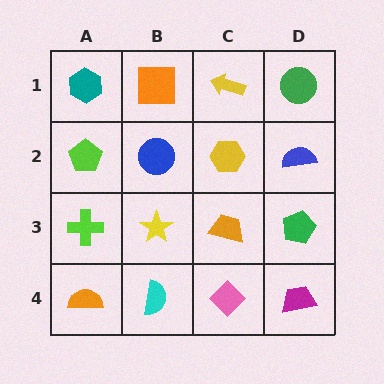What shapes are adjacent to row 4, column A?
A lime cross (row 3, column A), a cyan semicircle (row 4, column B).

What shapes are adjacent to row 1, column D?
A blue semicircle (row 2, column D), a yellow arrow (row 1, column C).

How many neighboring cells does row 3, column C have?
4.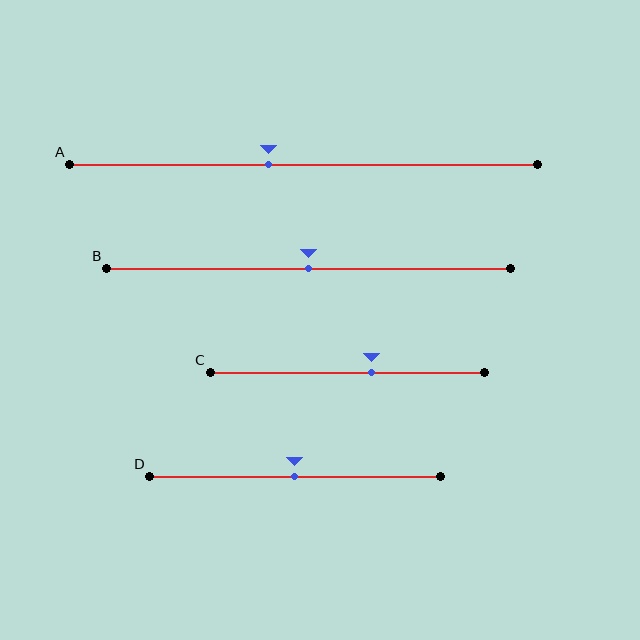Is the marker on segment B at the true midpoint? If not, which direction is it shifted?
Yes, the marker on segment B is at the true midpoint.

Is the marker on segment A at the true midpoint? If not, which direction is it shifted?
No, the marker on segment A is shifted to the left by about 8% of the segment length.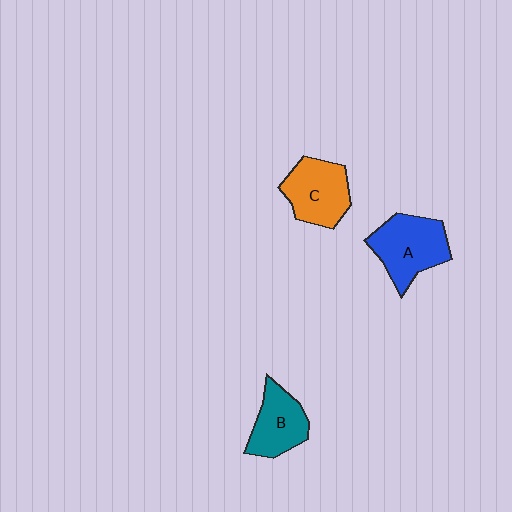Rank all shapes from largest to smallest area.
From largest to smallest: A (blue), C (orange), B (teal).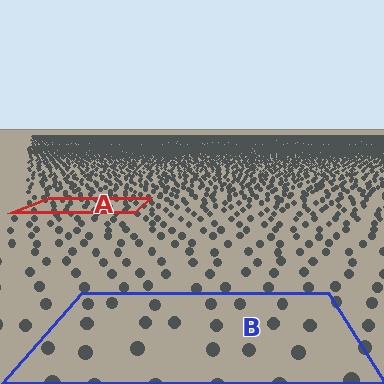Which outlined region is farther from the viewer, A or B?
Region A is farther from the viewer — the texture elements inside it appear smaller and more densely packed.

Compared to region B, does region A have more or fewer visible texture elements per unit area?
Region A has more texture elements per unit area — they are packed more densely because it is farther away.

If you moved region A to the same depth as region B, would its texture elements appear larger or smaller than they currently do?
They would appear larger. At a closer depth, the same texture elements are projected at a bigger on-screen size.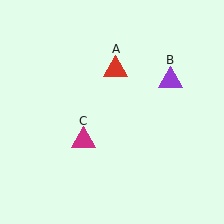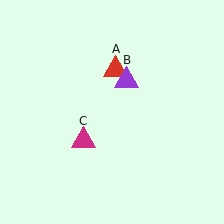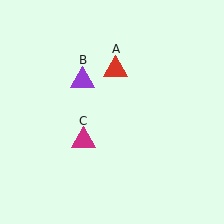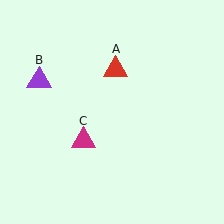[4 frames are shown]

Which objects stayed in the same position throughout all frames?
Red triangle (object A) and magenta triangle (object C) remained stationary.